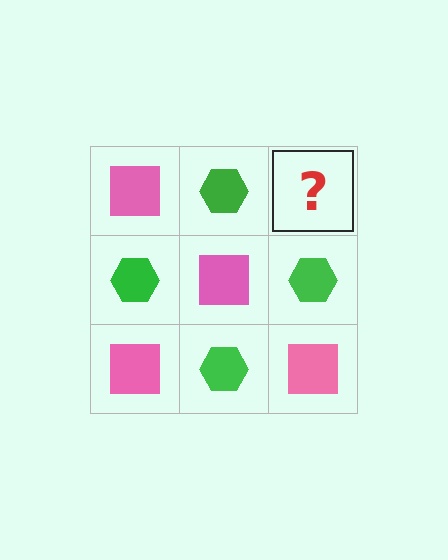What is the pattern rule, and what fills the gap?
The rule is that it alternates pink square and green hexagon in a checkerboard pattern. The gap should be filled with a pink square.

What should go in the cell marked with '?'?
The missing cell should contain a pink square.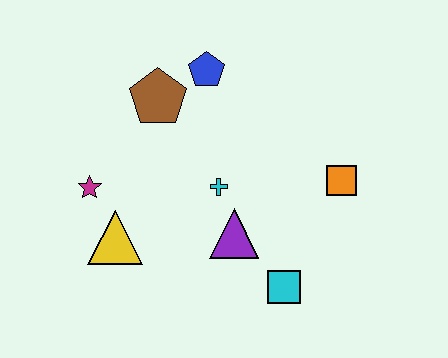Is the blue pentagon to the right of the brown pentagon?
Yes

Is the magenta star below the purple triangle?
No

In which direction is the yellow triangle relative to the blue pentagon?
The yellow triangle is below the blue pentagon.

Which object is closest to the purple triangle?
The cyan cross is closest to the purple triangle.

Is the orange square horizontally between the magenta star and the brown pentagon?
No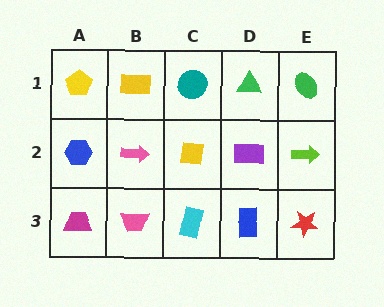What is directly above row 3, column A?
A blue hexagon.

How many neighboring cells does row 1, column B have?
3.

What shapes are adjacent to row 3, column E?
A lime arrow (row 2, column E), a blue rectangle (row 3, column D).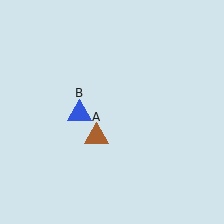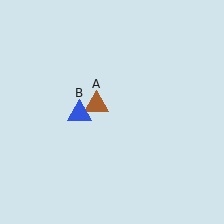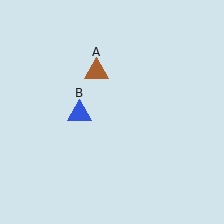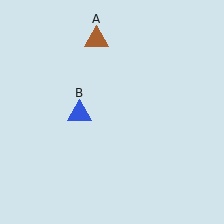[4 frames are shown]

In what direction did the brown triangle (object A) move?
The brown triangle (object A) moved up.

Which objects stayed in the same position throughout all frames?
Blue triangle (object B) remained stationary.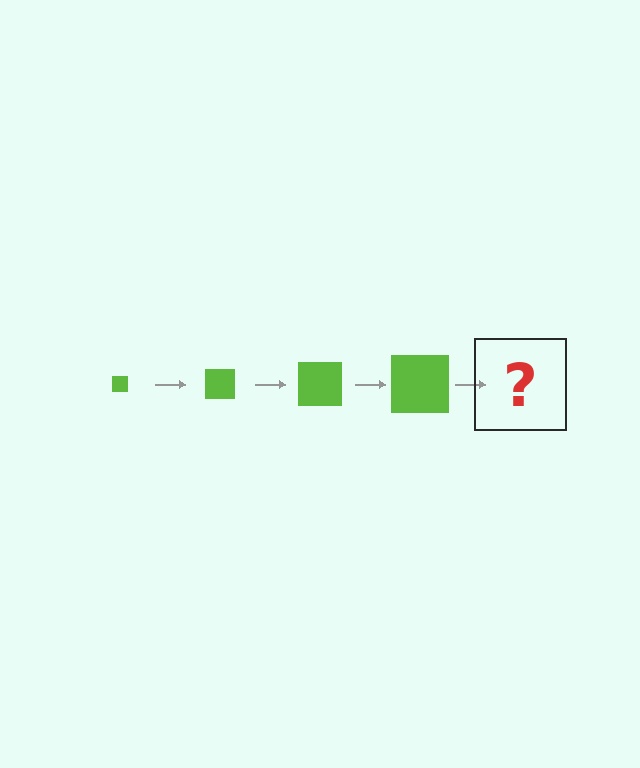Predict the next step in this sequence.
The next step is a lime square, larger than the previous one.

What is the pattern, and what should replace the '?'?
The pattern is that the square gets progressively larger each step. The '?' should be a lime square, larger than the previous one.